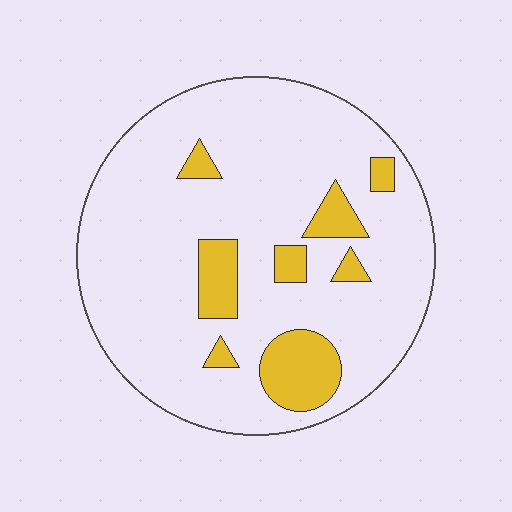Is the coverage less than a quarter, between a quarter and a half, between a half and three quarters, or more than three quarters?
Less than a quarter.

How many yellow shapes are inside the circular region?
8.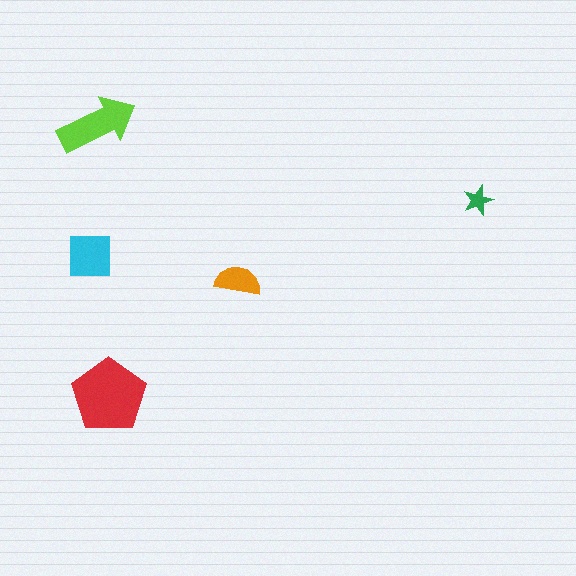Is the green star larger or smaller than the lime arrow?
Smaller.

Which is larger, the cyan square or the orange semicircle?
The cyan square.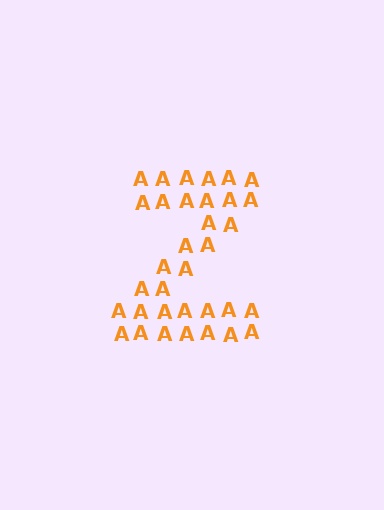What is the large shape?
The large shape is the letter Z.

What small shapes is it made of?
It is made of small letter A's.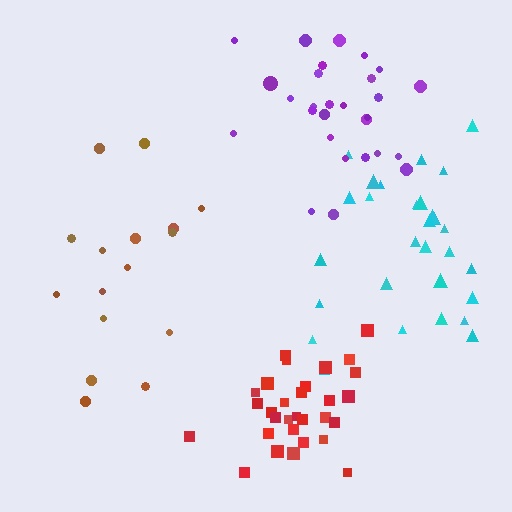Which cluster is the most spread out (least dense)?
Cyan.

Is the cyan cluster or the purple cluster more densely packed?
Purple.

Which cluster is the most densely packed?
Red.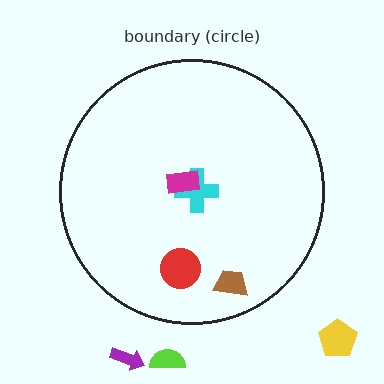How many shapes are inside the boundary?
4 inside, 3 outside.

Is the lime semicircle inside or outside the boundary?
Outside.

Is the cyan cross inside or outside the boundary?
Inside.